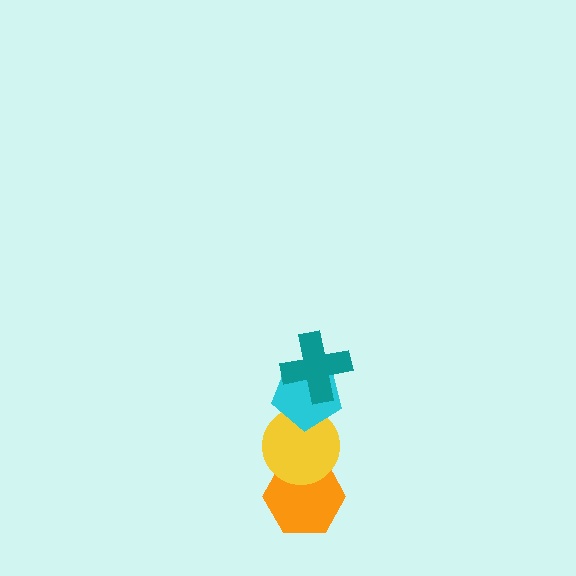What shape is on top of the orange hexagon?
The yellow circle is on top of the orange hexagon.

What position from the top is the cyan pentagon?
The cyan pentagon is 2nd from the top.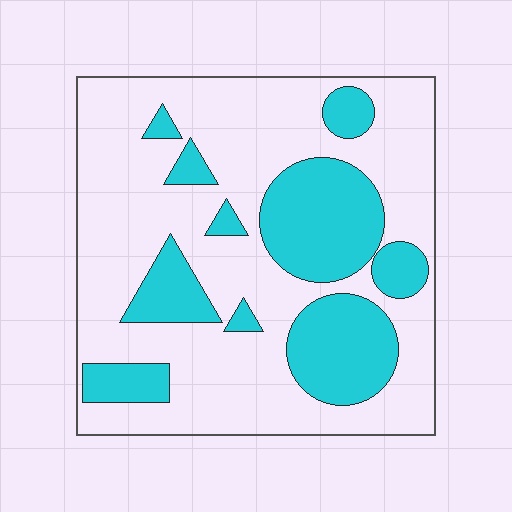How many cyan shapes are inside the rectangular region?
10.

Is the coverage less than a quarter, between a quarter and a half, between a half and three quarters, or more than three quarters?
Between a quarter and a half.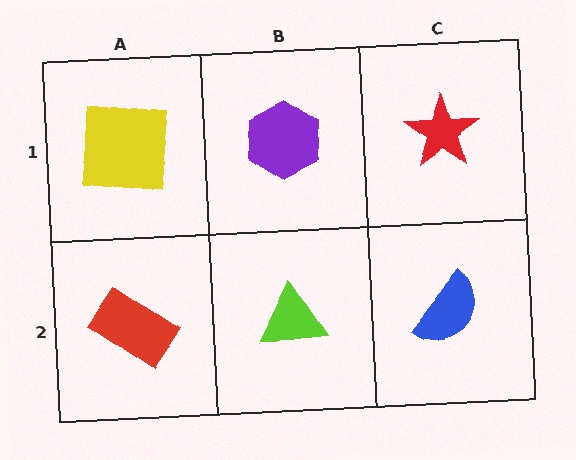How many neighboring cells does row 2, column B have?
3.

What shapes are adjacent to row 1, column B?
A lime triangle (row 2, column B), a yellow square (row 1, column A), a red star (row 1, column C).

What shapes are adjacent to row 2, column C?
A red star (row 1, column C), a lime triangle (row 2, column B).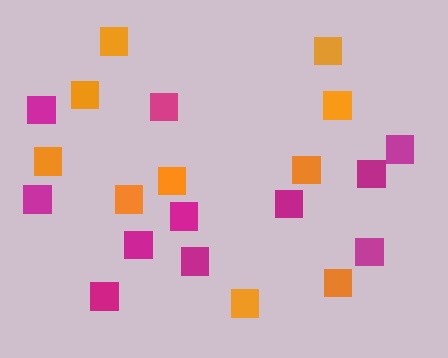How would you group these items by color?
There are 2 groups: one group of magenta squares (11) and one group of orange squares (10).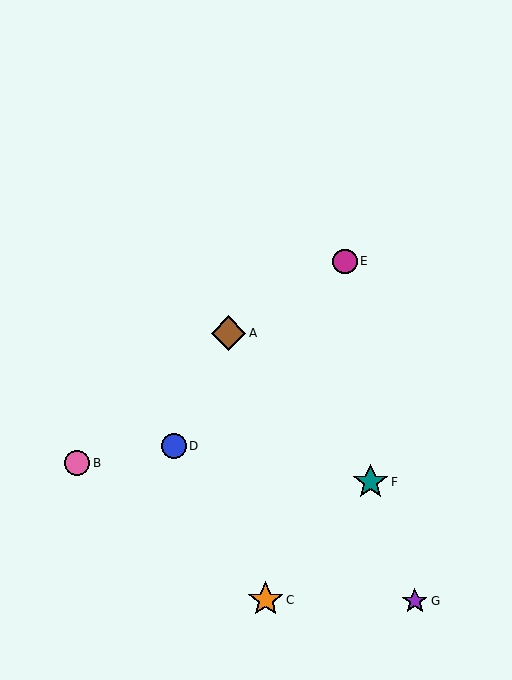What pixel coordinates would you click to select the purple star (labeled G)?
Click at (415, 601) to select the purple star G.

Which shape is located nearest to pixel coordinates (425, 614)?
The purple star (labeled G) at (415, 601) is nearest to that location.